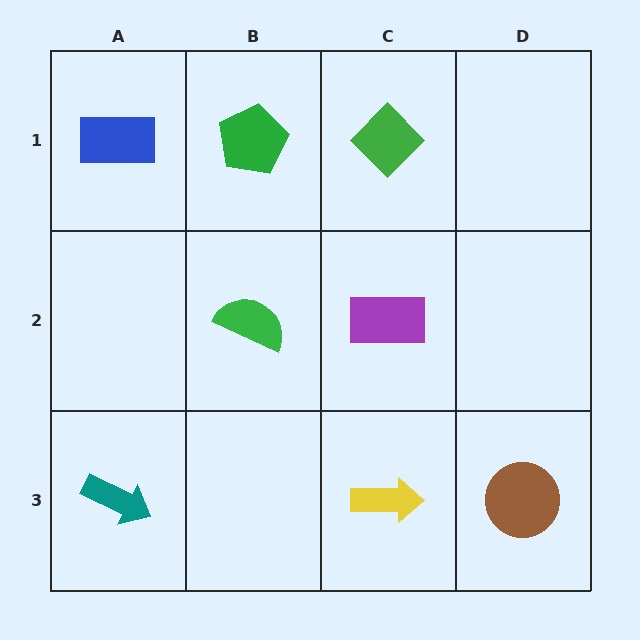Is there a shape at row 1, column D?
No, that cell is empty.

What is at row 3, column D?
A brown circle.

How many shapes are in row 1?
3 shapes.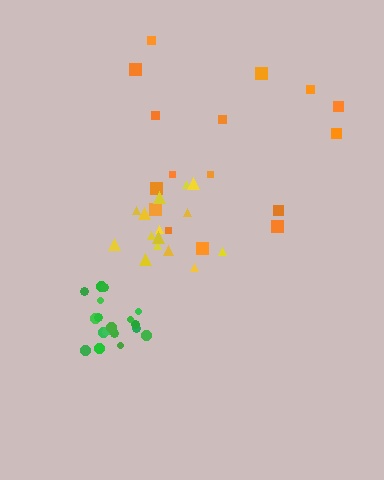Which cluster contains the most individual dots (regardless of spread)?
Green (18).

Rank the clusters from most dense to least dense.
green, yellow, orange.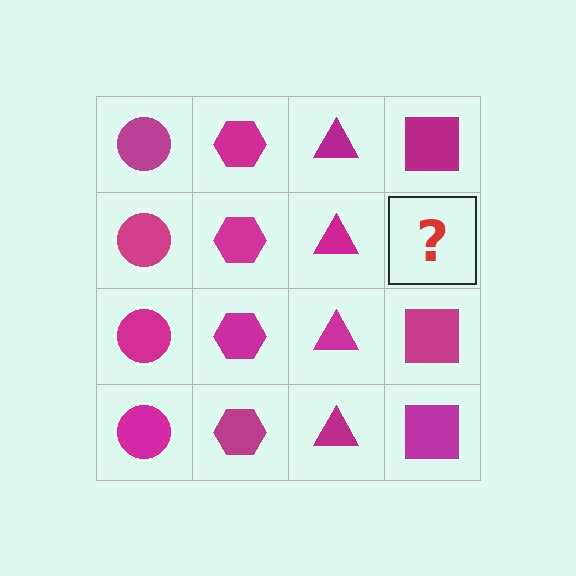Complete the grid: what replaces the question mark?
The question mark should be replaced with a magenta square.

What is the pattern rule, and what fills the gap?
The rule is that each column has a consistent shape. The gap should be filled with a magenta square.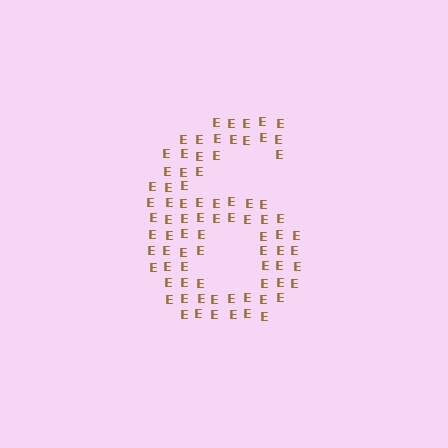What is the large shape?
The large shape is the digit 6.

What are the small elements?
The small elements are letter E's.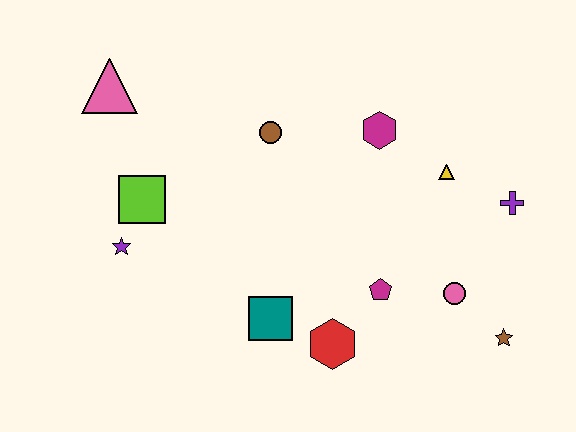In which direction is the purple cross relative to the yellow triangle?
The purple cross is to the right of the yellow triangle.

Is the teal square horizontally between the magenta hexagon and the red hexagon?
No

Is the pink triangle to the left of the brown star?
Yes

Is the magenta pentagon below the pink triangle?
Yes